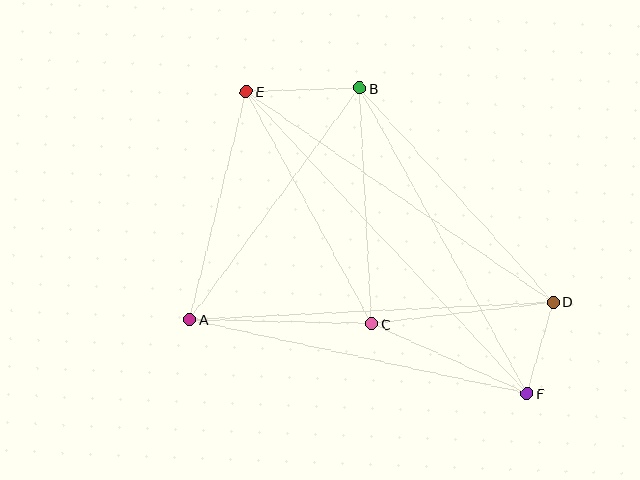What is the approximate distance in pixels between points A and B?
The distance between A and B is approximately 287 pixels.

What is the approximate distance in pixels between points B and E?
The distance between B and E is approximately 113 pixels.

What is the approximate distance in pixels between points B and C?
The distance between B and C is approximately 236 pixels.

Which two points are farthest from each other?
Points E and F are farthest from each other.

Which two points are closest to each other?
Points D and F are closest to each other.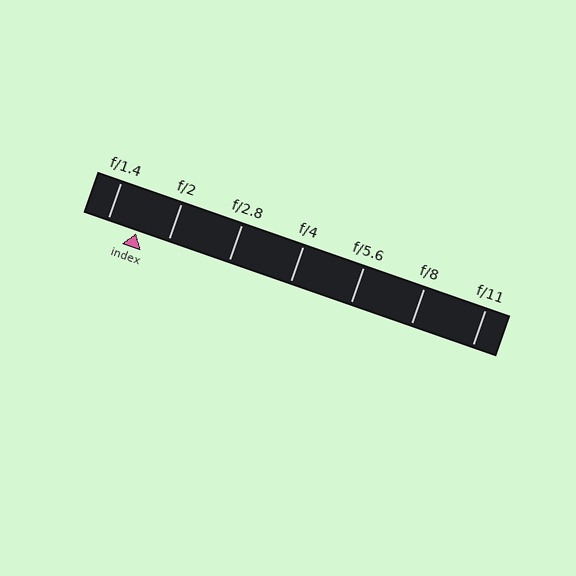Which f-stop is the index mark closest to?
The index mark is closest to f/1.4.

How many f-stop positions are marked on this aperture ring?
There are 7 f-stop positions marked.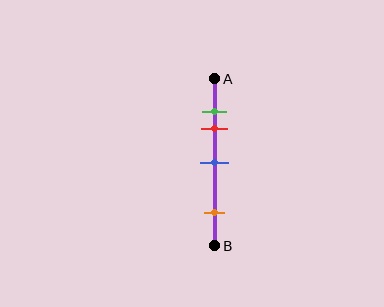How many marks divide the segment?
There are 4 marks dividing the segment.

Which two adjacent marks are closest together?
The green and red marks are the closest adjacent pair.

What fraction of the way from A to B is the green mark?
The green mark is approximately 20% (0.2) of the way from A to B.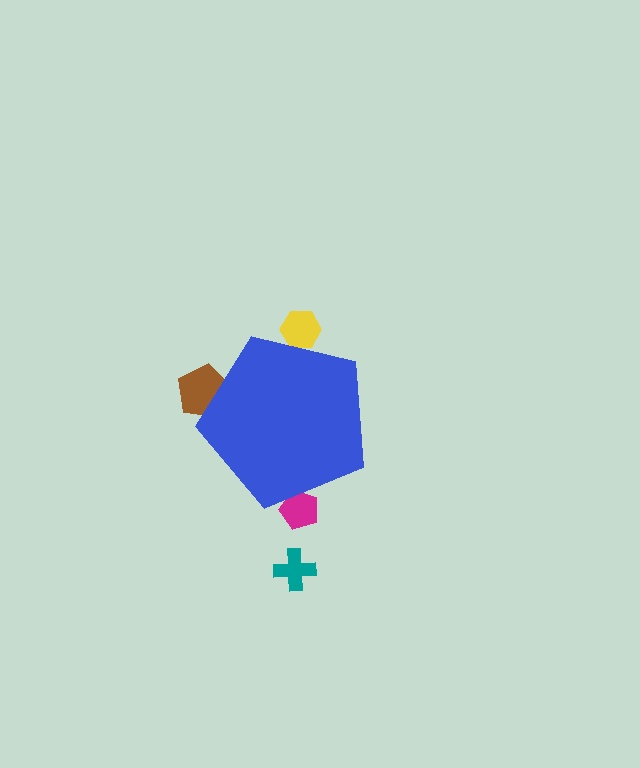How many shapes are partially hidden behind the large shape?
3 shapes are partially hidden.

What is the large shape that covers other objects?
A blue pentagon.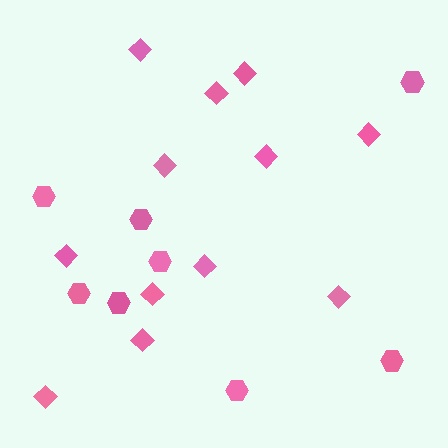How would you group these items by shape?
There are 2 groups: one group of diamonds (12) and one group of hexagons (8).